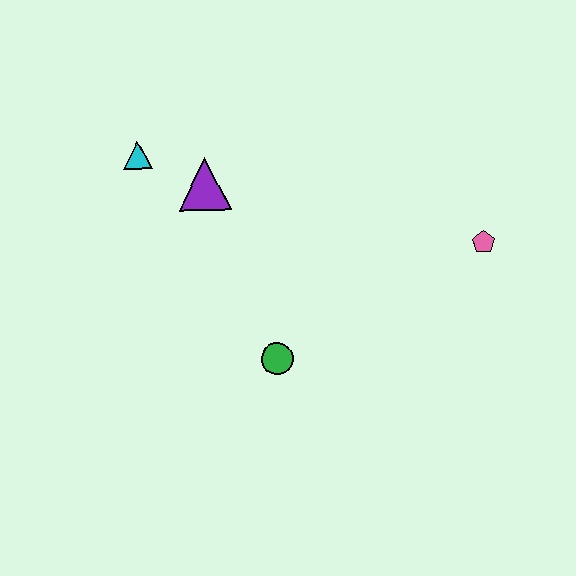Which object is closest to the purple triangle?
The cyan triangle is closest to the purple triangle.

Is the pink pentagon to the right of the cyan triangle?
Yes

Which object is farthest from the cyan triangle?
The pink pentagon is farthest from the cyan triangle.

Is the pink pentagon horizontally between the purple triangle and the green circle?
No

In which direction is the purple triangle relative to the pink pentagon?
The purple triangle is to the left of the pink pentagon.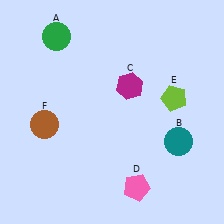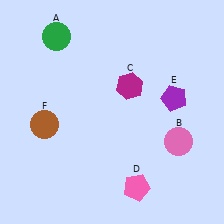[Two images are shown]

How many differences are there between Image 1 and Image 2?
There are 2 differences between the two images.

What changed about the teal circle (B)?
In Image 1, B is teal. In Image 2, it changed to pink.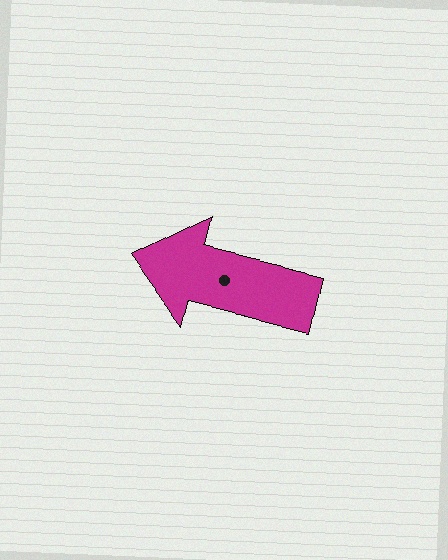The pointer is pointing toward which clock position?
Roughly 9 o'clock.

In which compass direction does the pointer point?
West.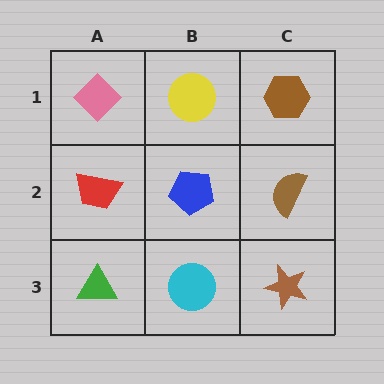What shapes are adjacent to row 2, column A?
A pink diamond (row 1, column A), a green triangle (row 3, column A), a blue pentagon (row 2, column B).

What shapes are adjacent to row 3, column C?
A brown semicircle (row 2, column C), a cyan circle (row 3, column B).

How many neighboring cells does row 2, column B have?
4.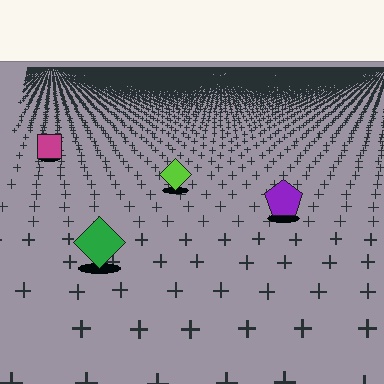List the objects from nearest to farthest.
From nearest to farthest: the green diamond, the purple pentagon, the lime diamond, the magenta square.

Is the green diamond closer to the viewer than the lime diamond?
Yes. The green diamond is closer — you can tell from the texture gradient: the ground texture is coarser near it.